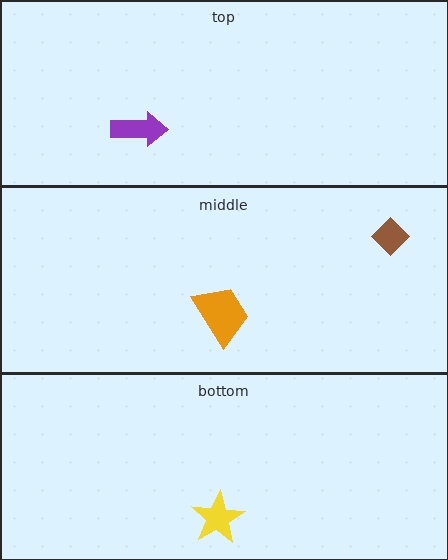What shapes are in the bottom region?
The yellow star.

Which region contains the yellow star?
The bottom region.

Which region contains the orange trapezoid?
The middle region.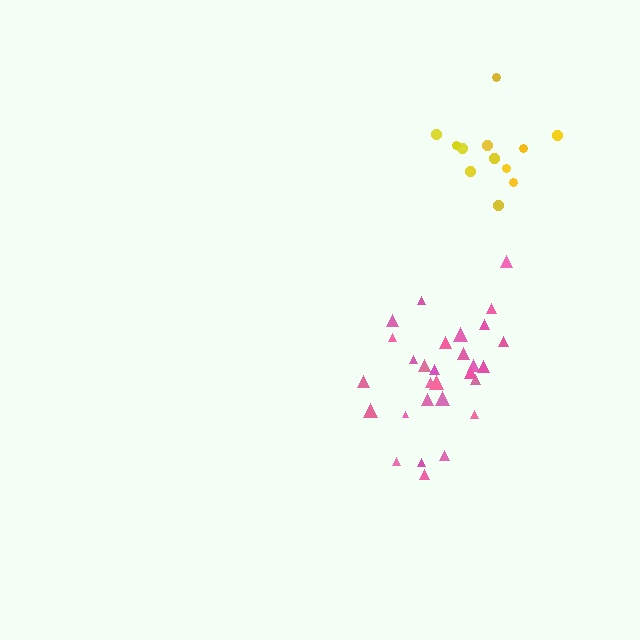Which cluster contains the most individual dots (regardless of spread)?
Pink (29).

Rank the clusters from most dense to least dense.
pink, yellow.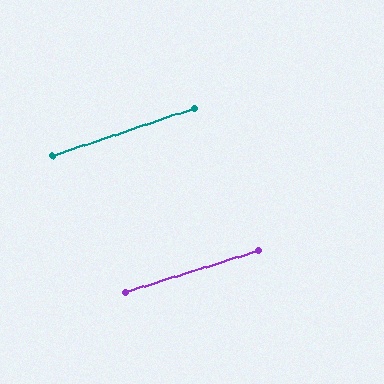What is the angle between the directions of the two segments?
Approximately 1 degree.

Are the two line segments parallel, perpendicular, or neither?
Parallel — their directions differ by only 1.2°.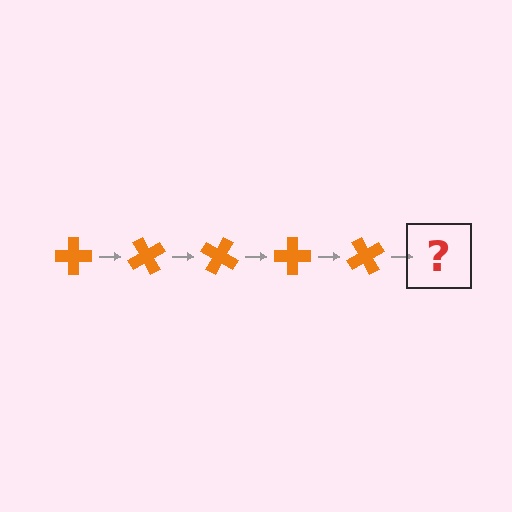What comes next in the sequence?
The next element should be an orange cross rotated 300 degrees.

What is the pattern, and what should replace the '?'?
The pattern is that the cross rotates 60 degrees each step. The '?' should be an orange cross rotated 300 degrees.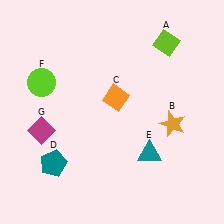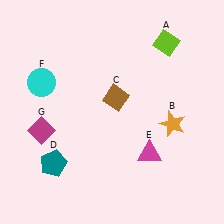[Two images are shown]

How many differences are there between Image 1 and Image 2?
There are 3 differences between the two images.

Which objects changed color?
C changed from orange to brown. E changed from teal to magenta. F changed from lime to cyan.